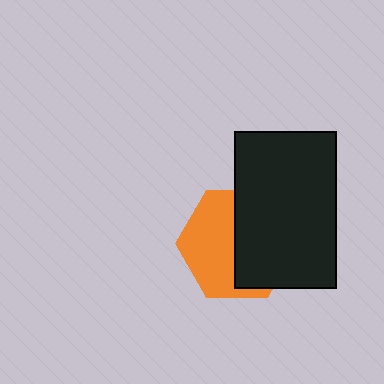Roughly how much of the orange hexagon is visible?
About half of it is visible (roughly 49%).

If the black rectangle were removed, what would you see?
You would see the complete orange hexagon.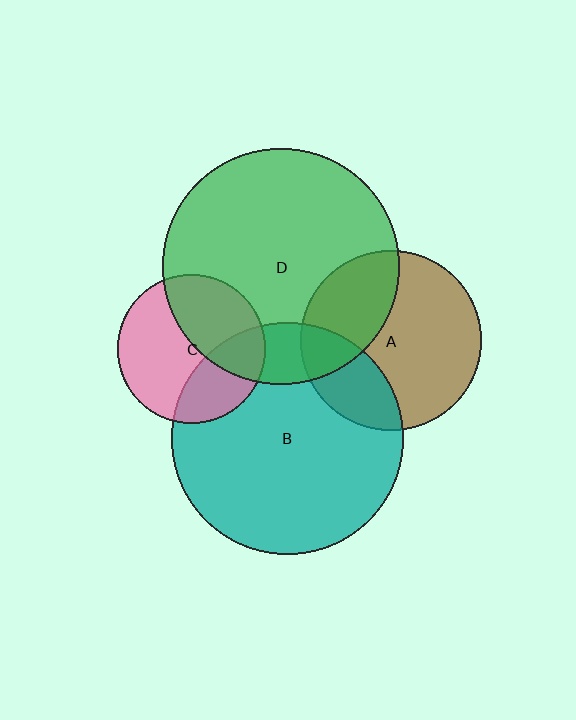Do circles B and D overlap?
Yes.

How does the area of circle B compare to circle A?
Approximately 1.7 times.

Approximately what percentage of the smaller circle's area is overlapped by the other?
Approximately 15%.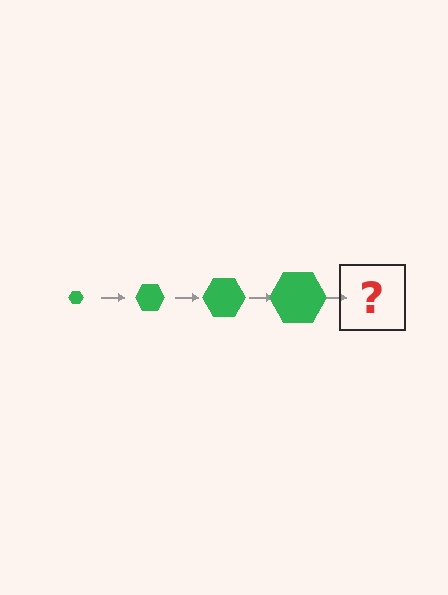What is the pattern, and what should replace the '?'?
The pattern is that the hexagon gets progressively larger each step. The '?' should be a green hexagon, larger than the previous one.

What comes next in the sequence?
The next element should be a green hexagon, larger than the previous one.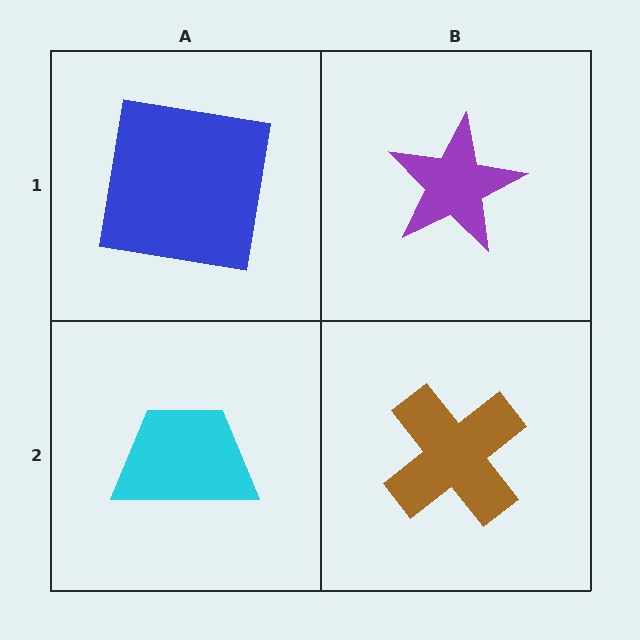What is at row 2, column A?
A cyan trapezoid.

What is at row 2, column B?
A brown cross.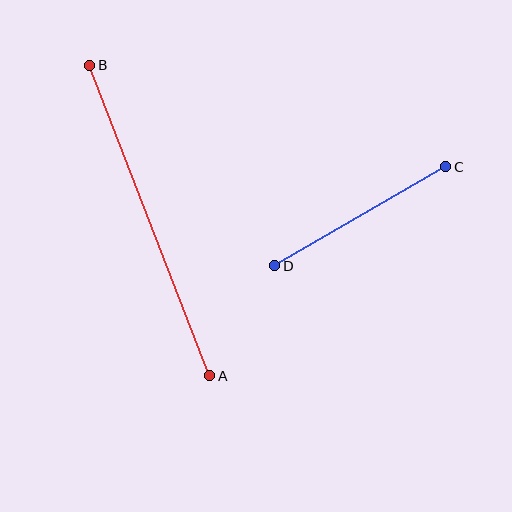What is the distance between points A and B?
The distance is approximately 333 pixels.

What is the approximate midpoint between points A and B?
The midpoint is at approximately (150, 221) pixels.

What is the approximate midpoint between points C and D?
The midpoint is at approximately (360, 216) pixels.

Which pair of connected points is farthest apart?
Points A and B are farthest apart.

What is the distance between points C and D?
The distance is approximately 198 pixels.